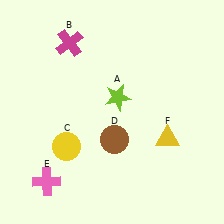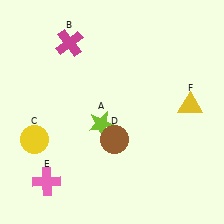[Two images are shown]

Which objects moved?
The objects that moved are: the lime star (A), the yellow circle (C), the yellow triangle (F).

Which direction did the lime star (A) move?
The lime star (A) moved down.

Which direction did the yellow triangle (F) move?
The yellow triangle (F) moved up.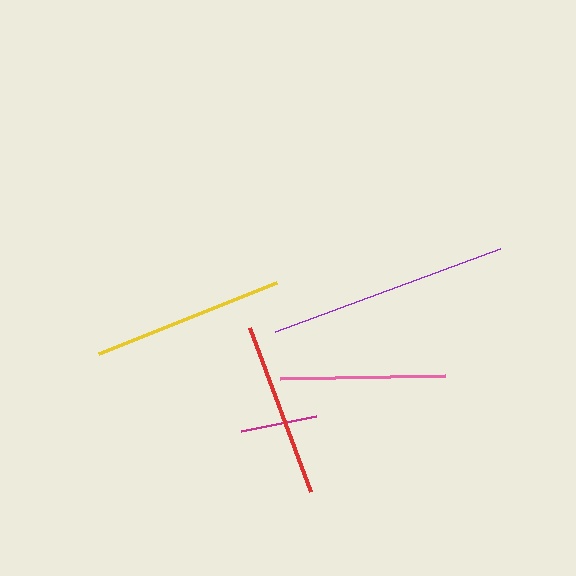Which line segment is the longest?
The purple line is the longest at approximately 240 pixels.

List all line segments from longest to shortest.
From longest to shortest: purple, yellow, red, pink, magenta.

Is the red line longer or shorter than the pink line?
The red line is longer than the pink line.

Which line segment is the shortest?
The magenta line is the shortest at approximately 77 pixels.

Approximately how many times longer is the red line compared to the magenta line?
The red line is approximately 2.3 times the length of the magenta line.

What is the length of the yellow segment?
The yellow segment is approximately 191 pixels long.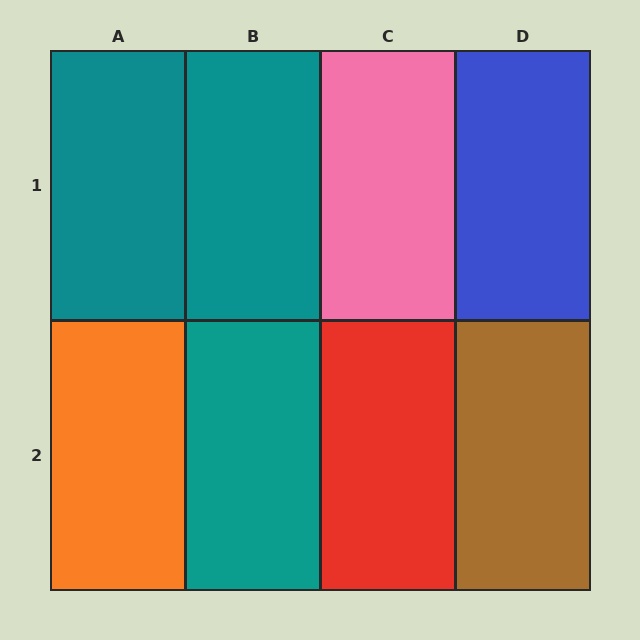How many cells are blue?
1 cell is blue.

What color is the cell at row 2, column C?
Red.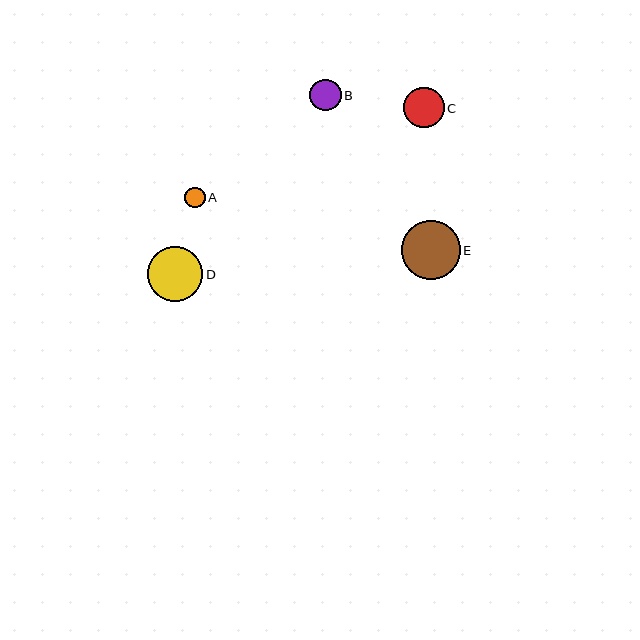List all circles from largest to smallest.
From largest to smallest: E, D, C, B, A.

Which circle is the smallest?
Circle A is the smallest with a size of approximately 20 pixels.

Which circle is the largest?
Circle E is the largest with a size of approximately 59 pixels.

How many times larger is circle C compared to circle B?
Circle C is approximately 1.3 times the size of circle B.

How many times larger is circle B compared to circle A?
Circle B is approximately 1.6 times the size of circle A.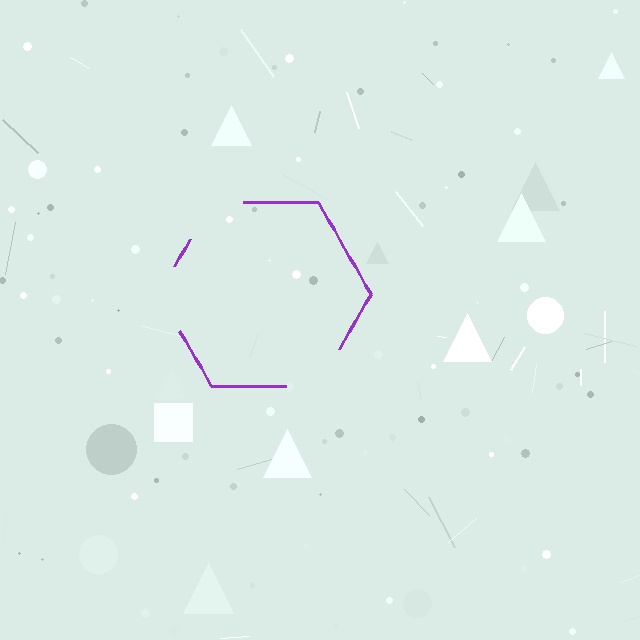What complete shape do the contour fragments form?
The contour fragments form a hexagon.